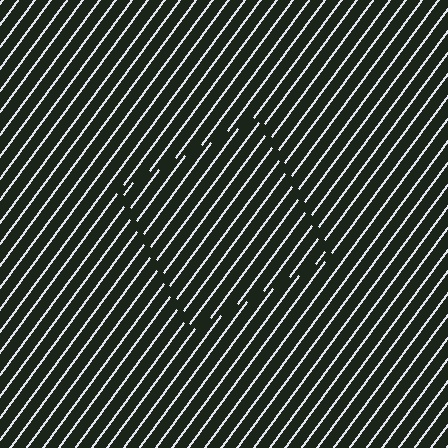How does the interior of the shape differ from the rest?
The interior of the shape contains the same grating, shifted by half a period — the contour is defined by the phase discontinuity where line-ends from the inner and outer gratings abut.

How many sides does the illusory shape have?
4 sides — the line-ends trace a square.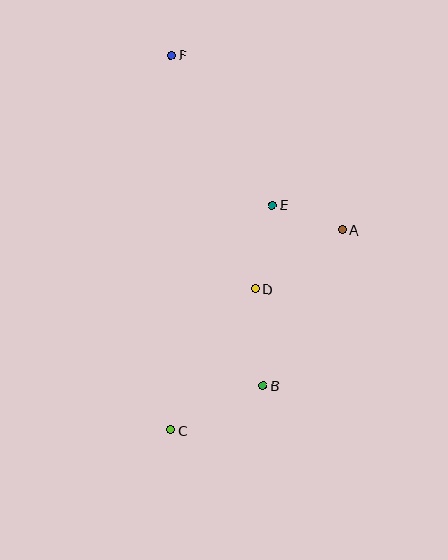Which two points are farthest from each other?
Points C and F are farthest from each other.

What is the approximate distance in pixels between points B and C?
The distance between B and C is approximately 103 pixels.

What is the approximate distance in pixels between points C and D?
The distance between C and D is approximately 164 pixels.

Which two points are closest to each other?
Points A and E are closest to each other.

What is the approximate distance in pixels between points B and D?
The distance between B and D is approximately 97 pixels.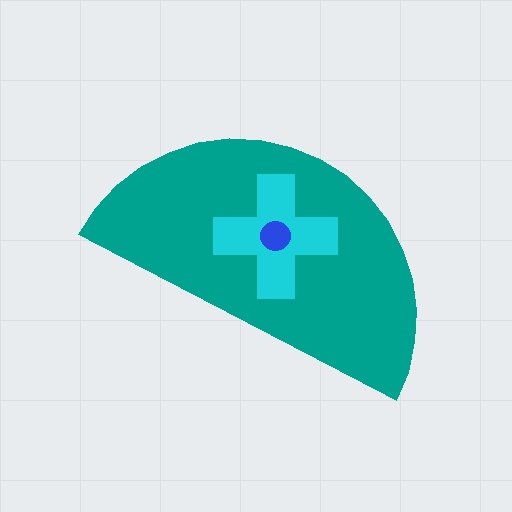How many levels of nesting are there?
3.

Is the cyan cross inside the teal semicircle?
Yes.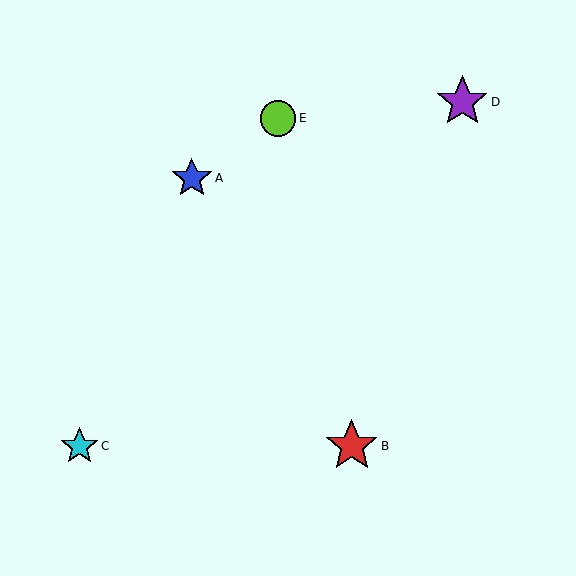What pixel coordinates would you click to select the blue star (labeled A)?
Click at (192, 178) to select the blue star A.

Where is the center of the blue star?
The center of the blue star is at (192, 178).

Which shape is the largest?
The red star (labeled B) is the largest.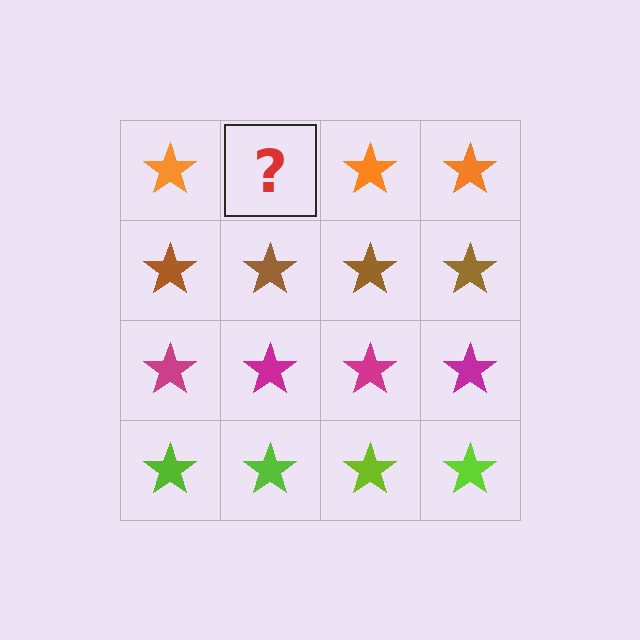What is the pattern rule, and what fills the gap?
The rule is that each row has a consistent color. The gap should be filled with an orange star.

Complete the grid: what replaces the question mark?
The question mark should be replaced with an orange star.